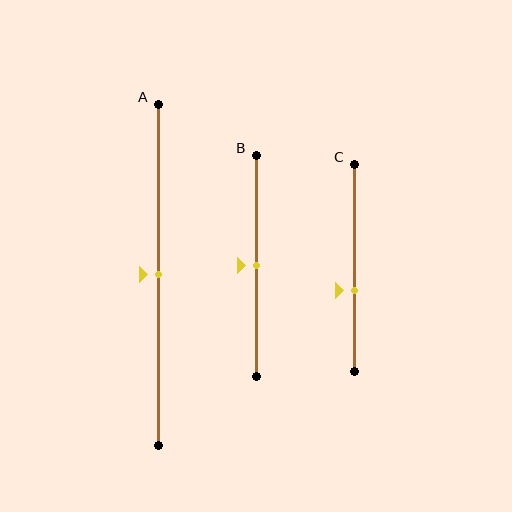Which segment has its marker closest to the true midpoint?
Segment A has its marker closest to the true midpoint.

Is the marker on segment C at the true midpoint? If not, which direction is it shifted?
No, the marker on segment C is shifted downward by about 11% of the segment length.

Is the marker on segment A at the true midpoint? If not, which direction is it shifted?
Yes, the marker on segment A is at the true midpoint.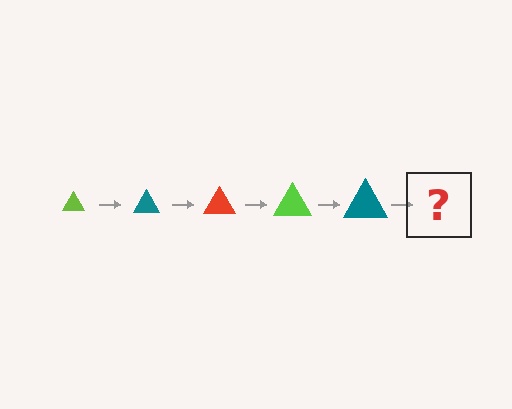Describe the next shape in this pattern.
It should be a red triangle, larger than the previous one.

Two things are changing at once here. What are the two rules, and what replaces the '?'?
The two rules are that the triangle grows larger each step and the color cycles through lime, teal, and red. The '?' should be a red triangle, larger than the previous one.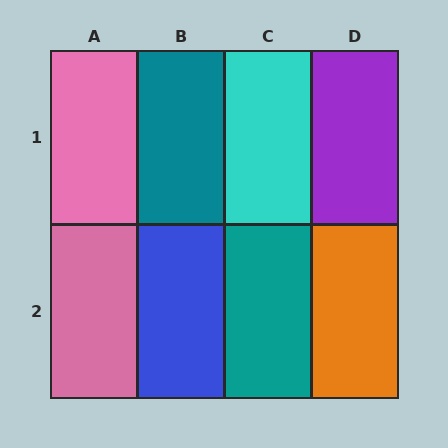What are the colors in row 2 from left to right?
Pink, blue, teal, orange.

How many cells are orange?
1 cell is orange.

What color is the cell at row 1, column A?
Pink.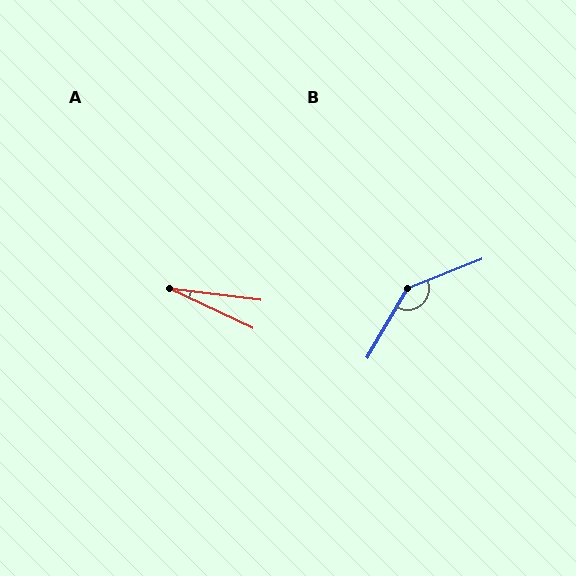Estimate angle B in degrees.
Approximately 142 degrees.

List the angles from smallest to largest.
A (18°), B (142°).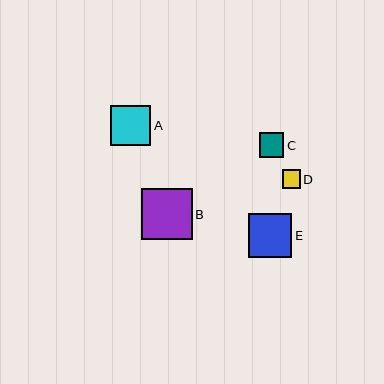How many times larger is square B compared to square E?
Square B is approximately 1.2 times the size of square E.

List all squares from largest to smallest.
From largest to smallest: B, E, A, C, D.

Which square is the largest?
Square B is the largest with a size of approximately 51 pixels.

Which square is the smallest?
Square D is the smallest with a size of approximately 18 pixels.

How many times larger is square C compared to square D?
Square C is approximately 1.4 times the size of square D.